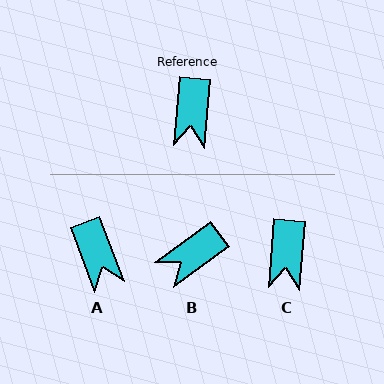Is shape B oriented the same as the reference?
No, it is off by about 49 degrees.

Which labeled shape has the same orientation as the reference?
C.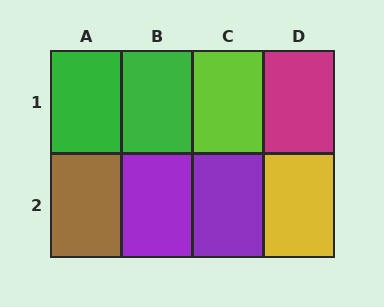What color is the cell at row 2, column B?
Purple.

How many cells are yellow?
1 cell is yellow.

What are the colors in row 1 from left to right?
Green, green, lime, magenta.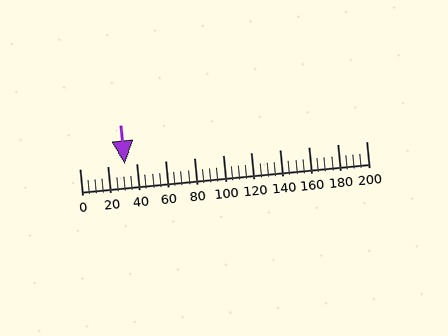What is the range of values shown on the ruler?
The ruler shows values from 0 to 200.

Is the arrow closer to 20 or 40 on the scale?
The arrow is closer to 40.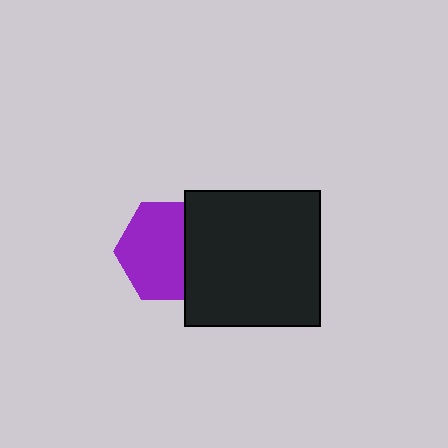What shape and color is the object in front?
The object in front is a black square.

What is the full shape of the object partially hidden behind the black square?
The partially hidden object is a purple hexagon.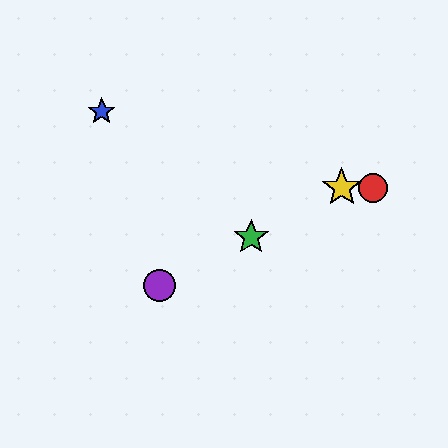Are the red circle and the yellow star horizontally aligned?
Yes, both are at y≈188.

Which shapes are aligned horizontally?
The red circle, the yellow star are aligned horizontally.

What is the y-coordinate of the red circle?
The red circle is at y≈188.